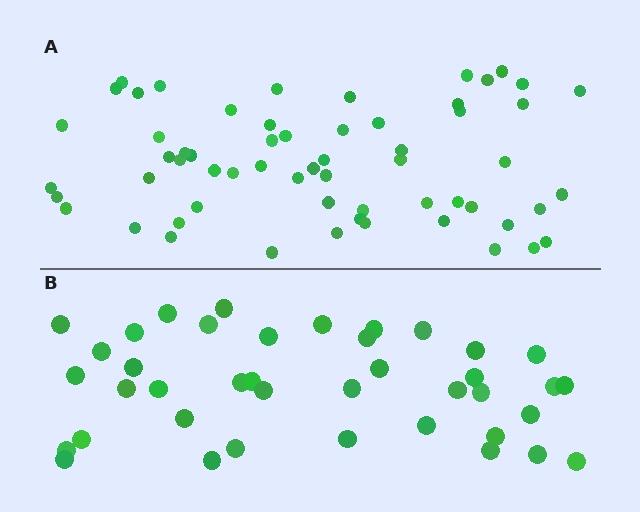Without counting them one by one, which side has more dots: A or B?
Region A (the top region) has more dots.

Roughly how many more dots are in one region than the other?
Region A has approximately 20 more dots than region B.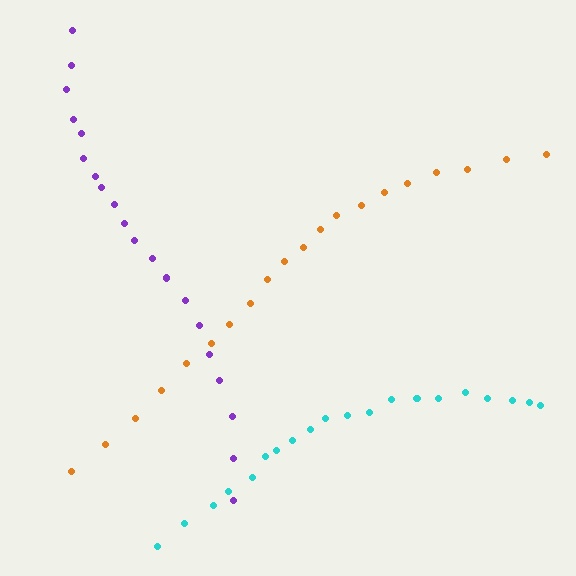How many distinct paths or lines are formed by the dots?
There are 3 distinct paths.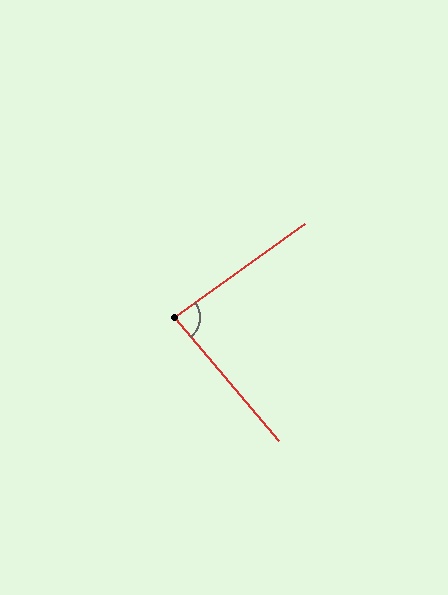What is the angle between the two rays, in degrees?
Approximately 85 degrees.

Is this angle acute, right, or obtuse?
It is approximately a right angle.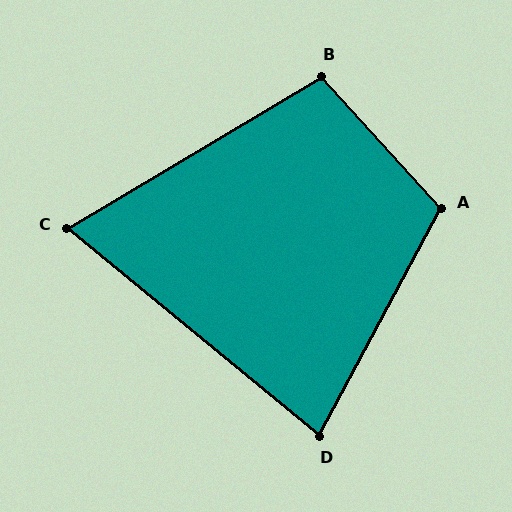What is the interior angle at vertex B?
Approximately 101 degrees (obtuse).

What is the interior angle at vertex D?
Approximately 79 degrees (acute).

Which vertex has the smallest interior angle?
C, at approximately 70 degrees.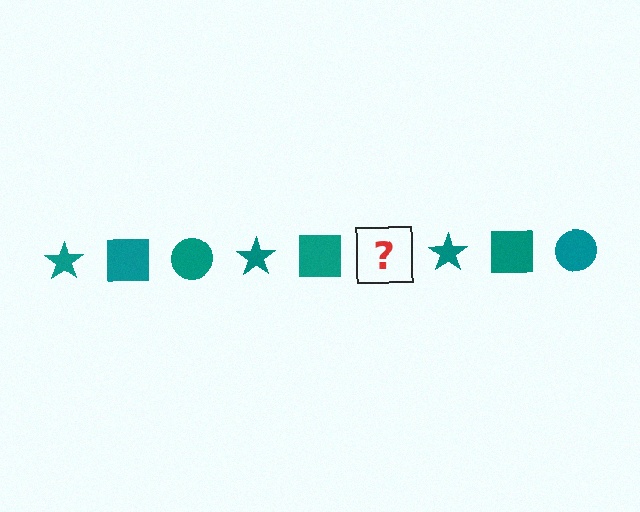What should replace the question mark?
The question mark should be replaced with a teal circle.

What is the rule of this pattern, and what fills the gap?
The rule is that the pattern cycles through star, square, circle shapes in teal. The gap should be filled with a teal circle.